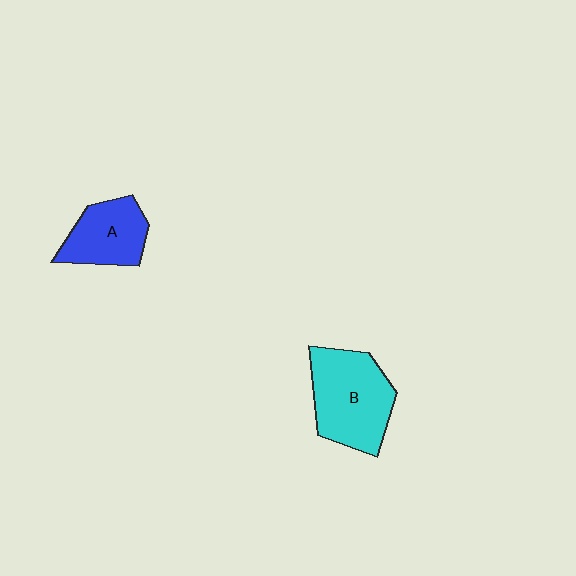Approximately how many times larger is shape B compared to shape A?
Approximately 1.5 times.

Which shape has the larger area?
Shape B (cyan).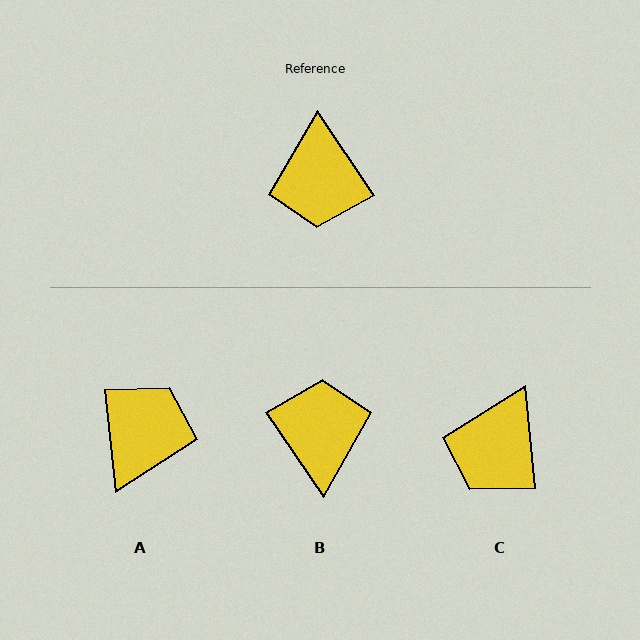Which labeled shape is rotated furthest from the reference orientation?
B, about 179 degrees away.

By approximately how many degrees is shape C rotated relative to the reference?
Approximately 28 degrees clockwise.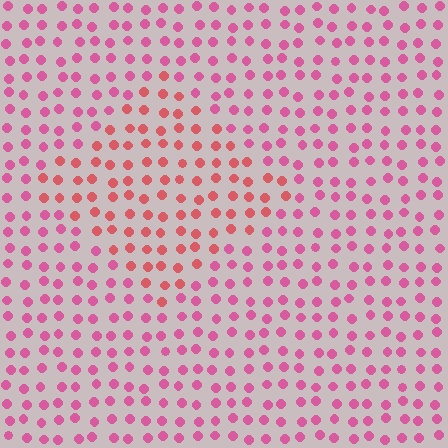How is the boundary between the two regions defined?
The boundary is defined purely by a slight shift in hue (about 28 degrees). Spacing, size, and orientation are identical on both sides.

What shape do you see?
I see a diamond.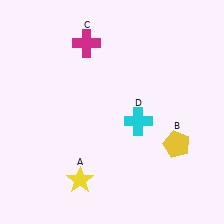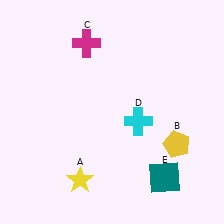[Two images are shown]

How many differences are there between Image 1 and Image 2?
There is 1 difference between the two images.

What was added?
A teal square (E) was added in Image 2.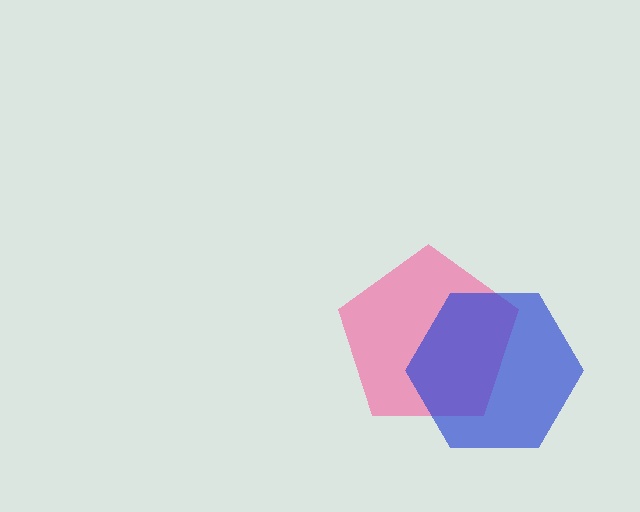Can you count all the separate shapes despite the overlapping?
Yes, there are 2 separate shapes.